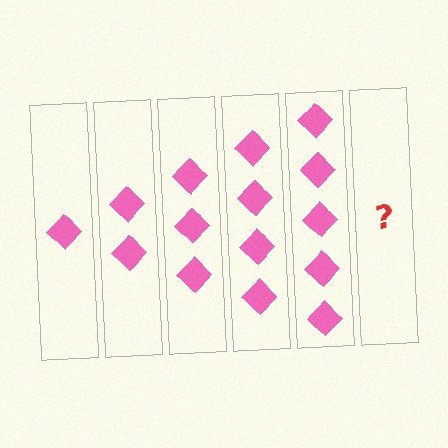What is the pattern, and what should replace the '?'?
The pattern is that each step adds one more diamond. The '?' should be 6 diamonds.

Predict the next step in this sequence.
The next step is 6 diamonds.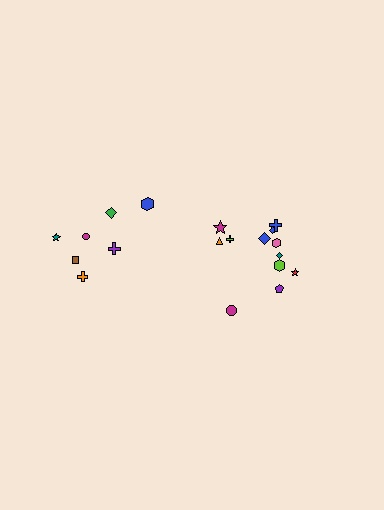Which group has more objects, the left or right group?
The right group.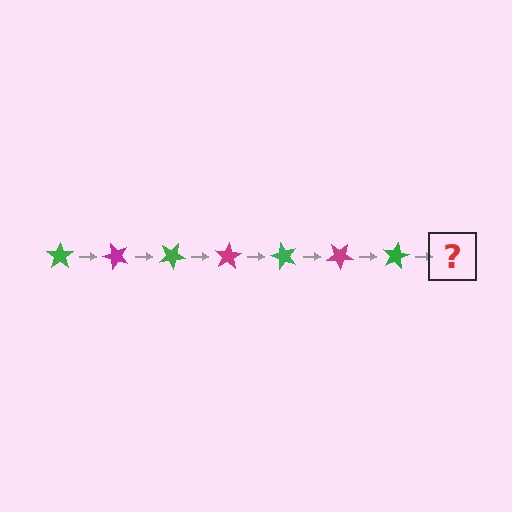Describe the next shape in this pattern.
It should be a magenta star, rotated 350 degrees from the start.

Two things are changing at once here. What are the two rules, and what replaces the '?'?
The two rules are that it rotates 50 degrees each step and the color cycles through green and magenta. The '?' should be a magenta star, rotated 350 degrees from the start.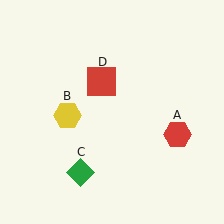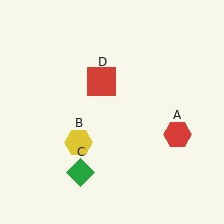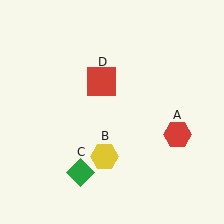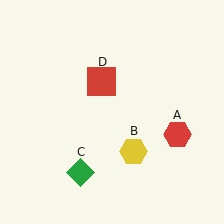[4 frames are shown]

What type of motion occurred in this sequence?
The yellow hexagon (object B) rotated counterclockwise around the center of the scene.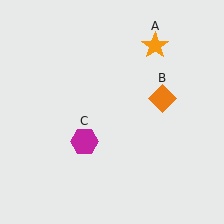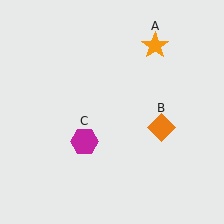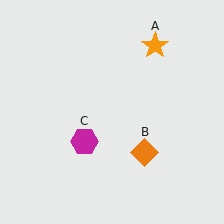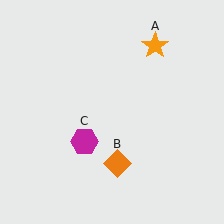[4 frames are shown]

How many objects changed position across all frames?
1 object changed position: orange diamond (object B).